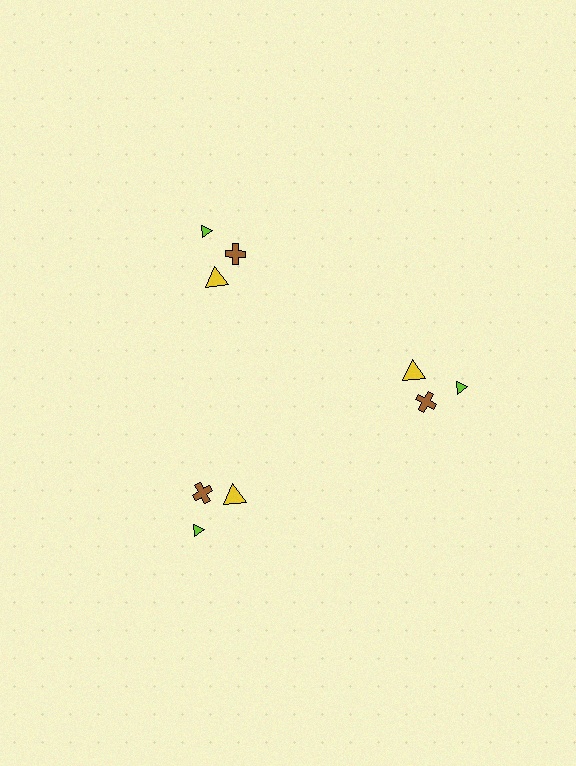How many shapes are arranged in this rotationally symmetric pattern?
There are 9 shapes, arranged in 3 groups of 3.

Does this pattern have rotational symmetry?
Yes, this pattern has 3-fold rotational symmetry. It looks the same after rotating 120 degrees around the center.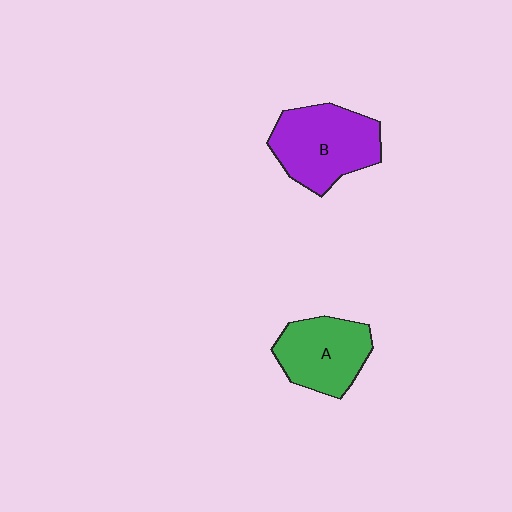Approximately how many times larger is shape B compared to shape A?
Approximately 1.2 times.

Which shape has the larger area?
Shape B (purple).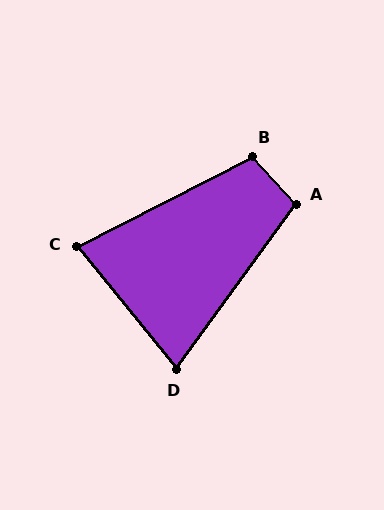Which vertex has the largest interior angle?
B, at approximately 105 degrees.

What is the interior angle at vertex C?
Approximately 78 degrees (acute).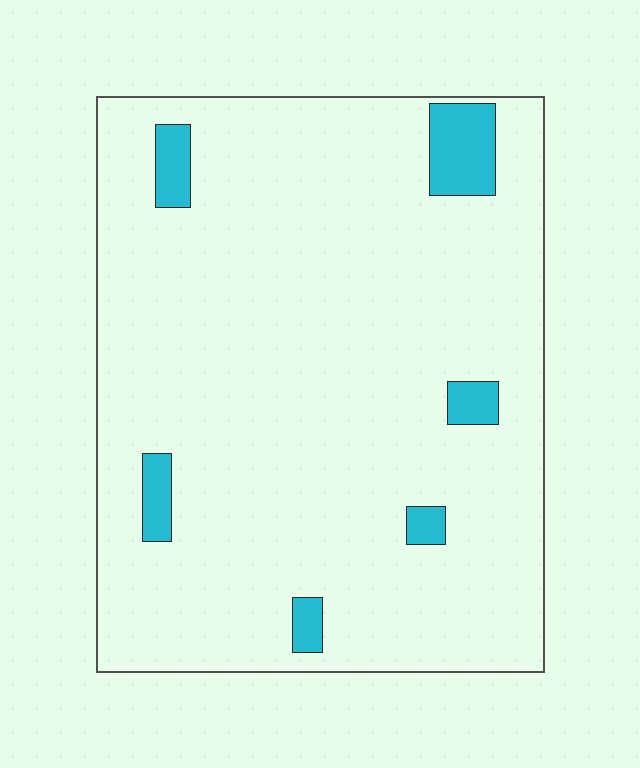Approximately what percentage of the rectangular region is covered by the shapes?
Approximately 5%.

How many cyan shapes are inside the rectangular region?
6.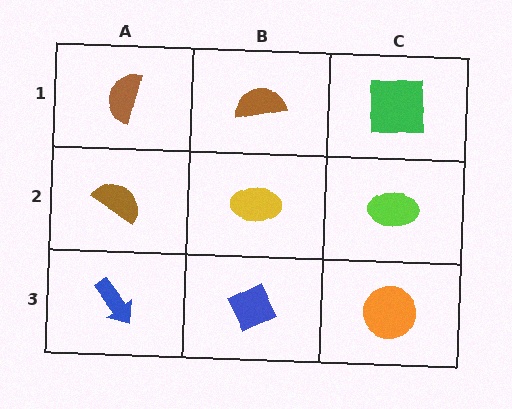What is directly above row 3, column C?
A lime ellipse.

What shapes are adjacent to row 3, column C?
A lime ellipse (row 2, column C), a blue diamond (row 3, column B).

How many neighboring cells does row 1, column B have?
3.